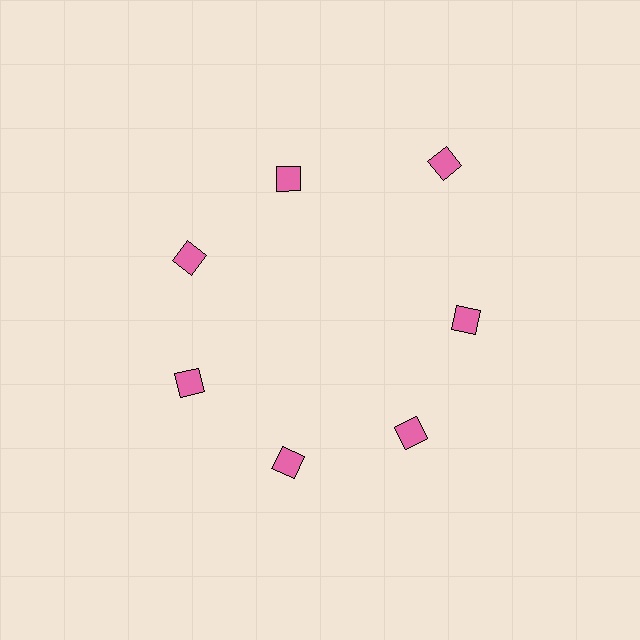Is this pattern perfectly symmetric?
No. The 7 pink diamonds are arranged in a ring, but one element near the 1 o'clock position is pushed outward from the center, breaking the 7-fold rotational symmetry.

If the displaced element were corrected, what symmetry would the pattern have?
It would have 7-fold rotational symmetry — the pattern would map onto itself every 51 degrees.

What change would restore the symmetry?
The symmetry would be restored by moving it inward, back onto the ring so that all 7 diamonds sit at equal angles and equal distance from the center.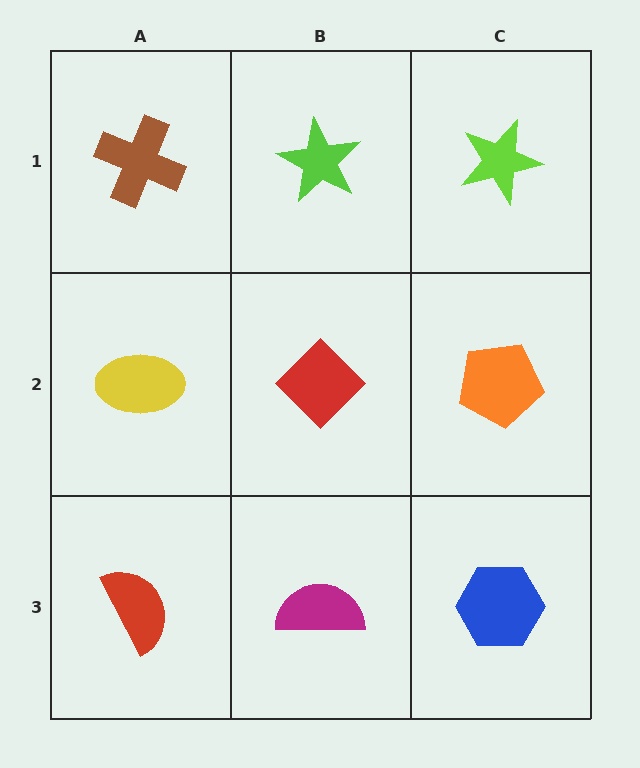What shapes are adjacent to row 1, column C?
An orange pentagon (row 2, column C), a lime star (row 1, column B).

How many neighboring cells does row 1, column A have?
2.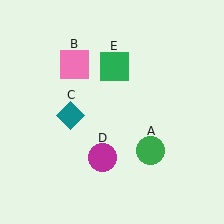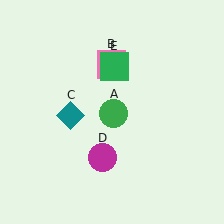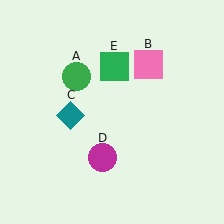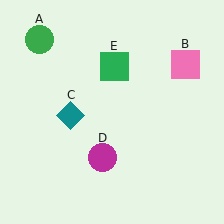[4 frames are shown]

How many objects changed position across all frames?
2 objects changed position: green circle (object A), pink square (object B).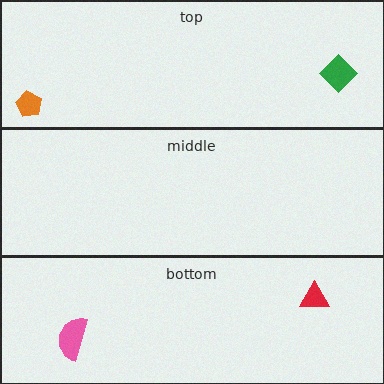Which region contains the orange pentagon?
The top region.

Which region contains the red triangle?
The bottom region.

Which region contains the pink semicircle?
The bottom region.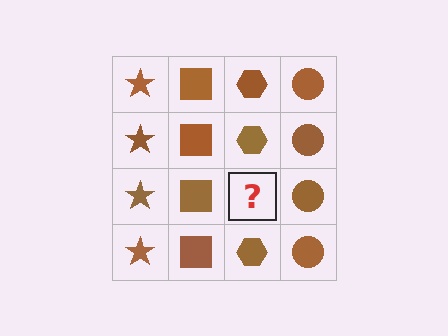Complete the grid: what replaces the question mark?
The question mark should be replaced with a brown hexagon.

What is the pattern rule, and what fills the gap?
The rule is that each column has a consistent shape. The gap should be filled with a brown hexagon.